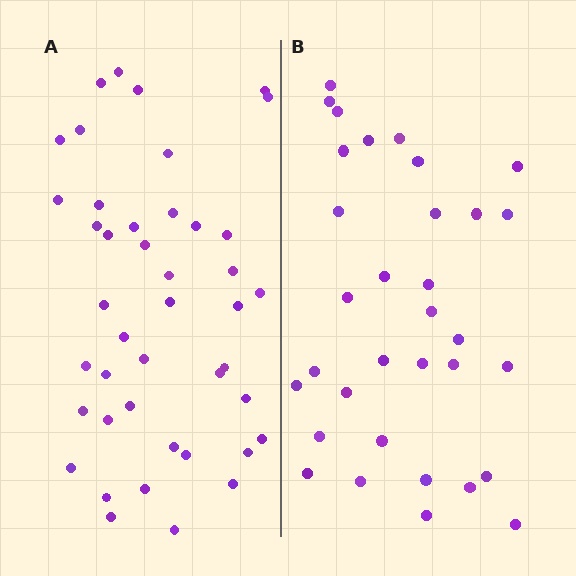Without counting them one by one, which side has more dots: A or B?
Region A (the left region) has more dots.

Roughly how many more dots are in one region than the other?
Region A has roughly 10 or so more dots than region B.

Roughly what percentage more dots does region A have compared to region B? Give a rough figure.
About 30% more.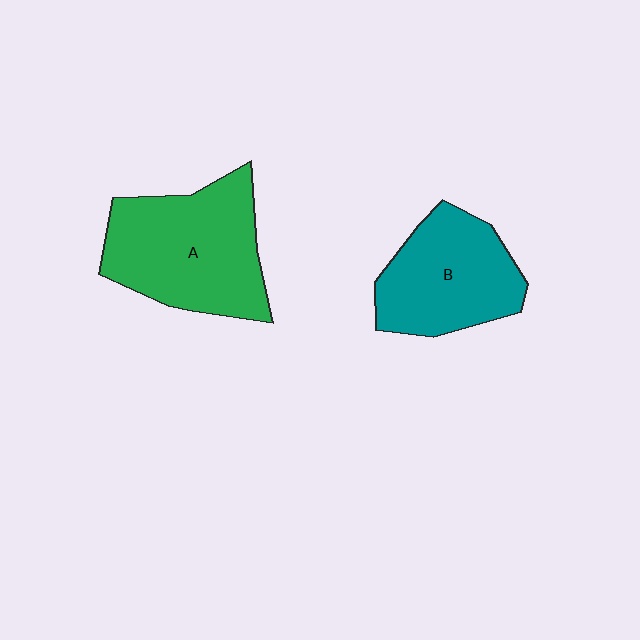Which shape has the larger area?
Shape A (green).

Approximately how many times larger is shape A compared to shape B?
Approximately 1.3 times.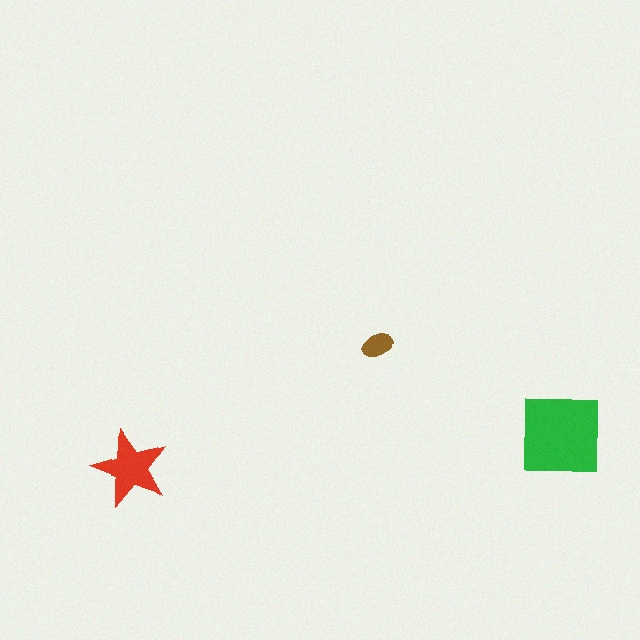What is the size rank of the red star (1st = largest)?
2nd.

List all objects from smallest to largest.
The brown ellipse, the red star, the green square.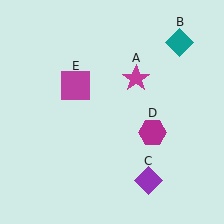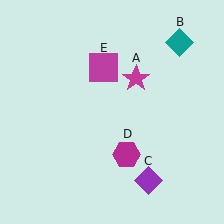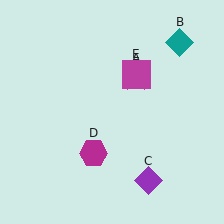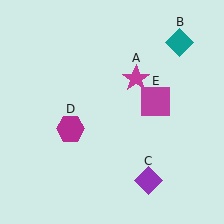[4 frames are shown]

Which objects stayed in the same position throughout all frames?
Magenta star (object A) and teal diamond (object B) and purple diamond (object C) remained stationary.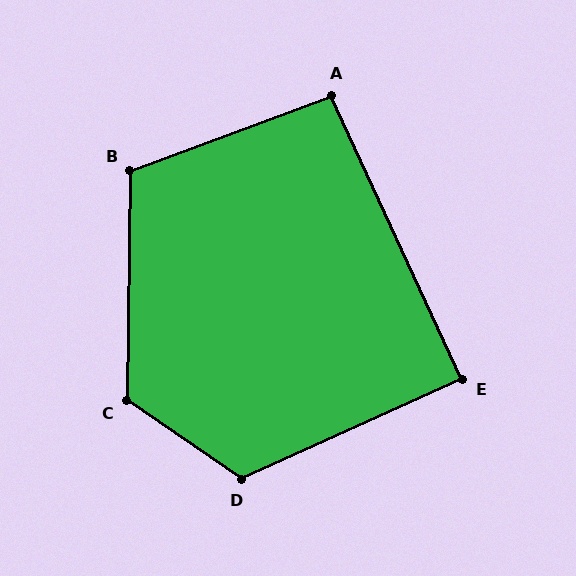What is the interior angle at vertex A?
Approximately 94 degrees (approximately right).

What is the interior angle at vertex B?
Approximately 111 degrees (obtuse).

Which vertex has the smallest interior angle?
E, at approximately 89 degrees.